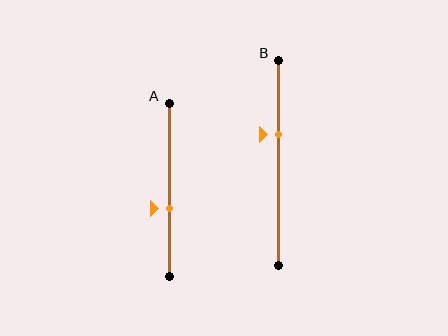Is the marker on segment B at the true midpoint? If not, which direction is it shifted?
No, the marker on segment B is shifted upward by about 14% of the segment length.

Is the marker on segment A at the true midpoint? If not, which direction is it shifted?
No, the marker on segment A is shifted downward by about 11% of the segment length.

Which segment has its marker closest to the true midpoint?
Segment A has its marker closest to the true midpoint.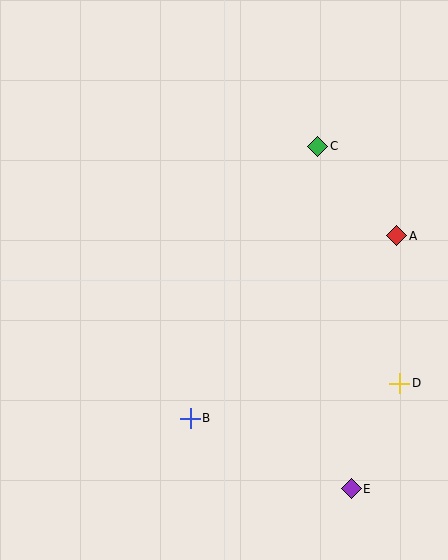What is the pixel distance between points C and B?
The distance between C and B is 300 pixels.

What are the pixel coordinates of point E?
Point E is at (351, 489).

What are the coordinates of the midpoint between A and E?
The midpoint between A and E is at (374, 362).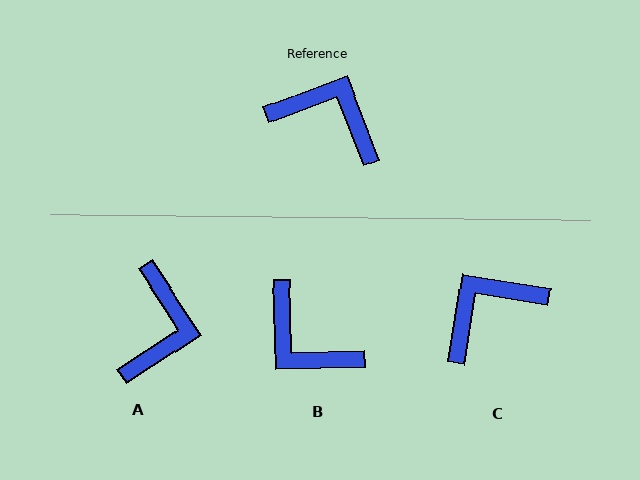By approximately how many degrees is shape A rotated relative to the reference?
Approximately 78 degrees clockwise.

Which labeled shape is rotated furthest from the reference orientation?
B, about 160 degrees away.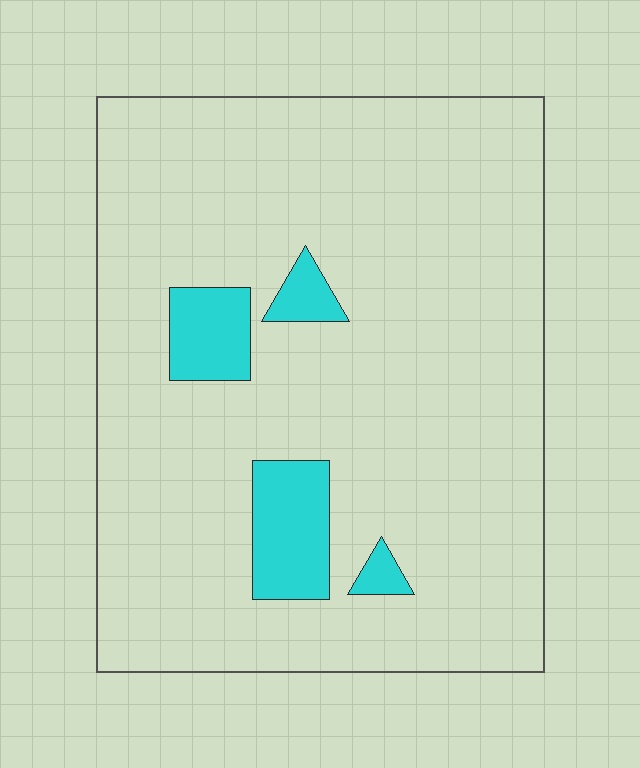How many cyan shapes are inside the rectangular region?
4.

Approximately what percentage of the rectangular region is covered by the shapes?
Approximately 10%.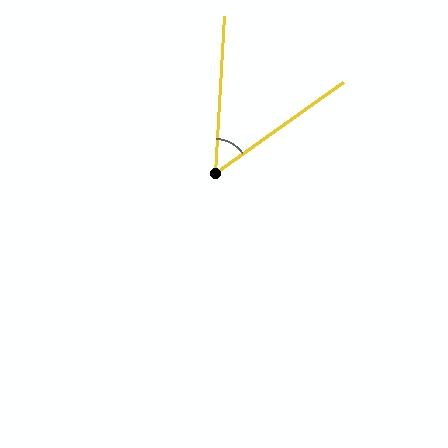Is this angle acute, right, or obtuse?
It is acute.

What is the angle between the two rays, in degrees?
Approximately 51 degrees.